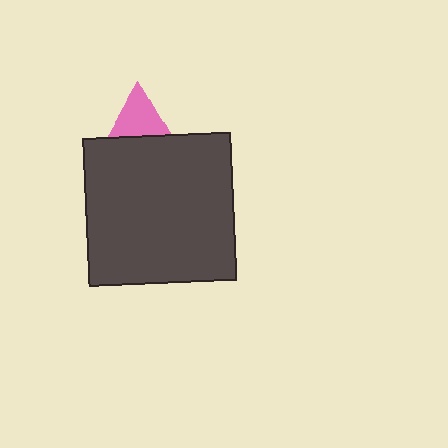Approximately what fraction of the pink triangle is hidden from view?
Roughly 63% of the pink triangle is hidden behind the dark gray square.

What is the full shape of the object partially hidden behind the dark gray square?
The partially hidden object is a pink triangle.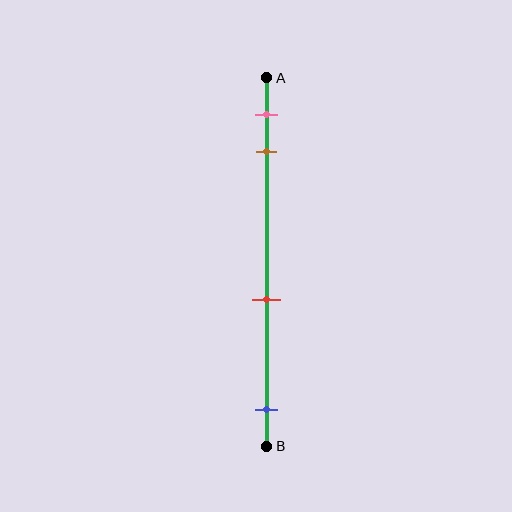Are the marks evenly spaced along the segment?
No, the marks are not evenly spaced.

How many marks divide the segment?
There are 4 marks dividing the segment.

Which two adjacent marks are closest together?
The pink and brown marks are the closest adjacent pair.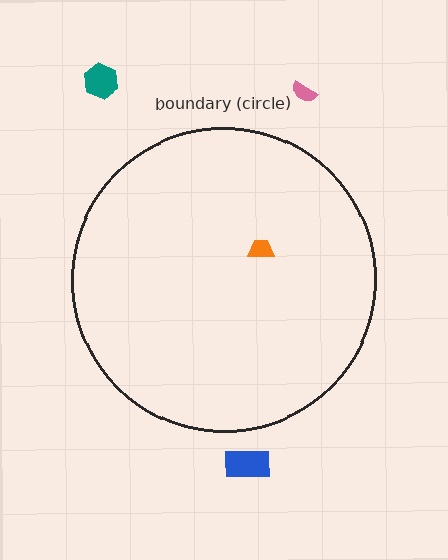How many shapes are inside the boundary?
1 inside, 3 outside.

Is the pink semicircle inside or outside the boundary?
Outside.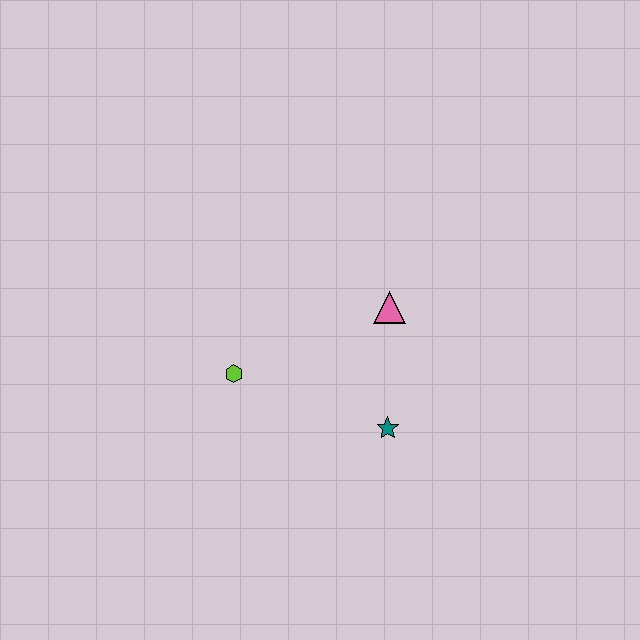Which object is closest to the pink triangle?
The teal star is closest to the pink triangle.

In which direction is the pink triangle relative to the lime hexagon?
The pink triangle is to the right of the lime hexagon.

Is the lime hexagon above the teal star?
Yes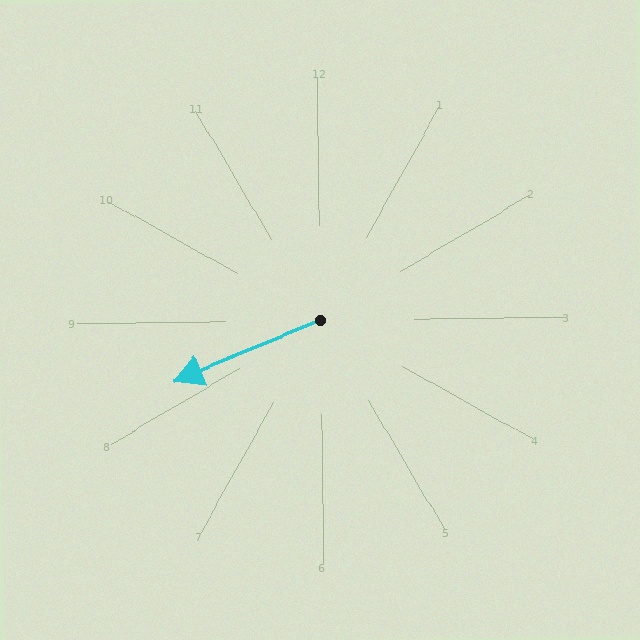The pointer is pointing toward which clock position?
Roughly 8 o'clock.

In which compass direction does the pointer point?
West.